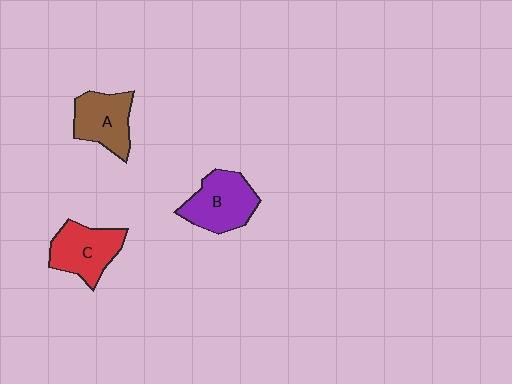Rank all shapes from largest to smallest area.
From largest to smallest: B (purple), C (red), A (brown).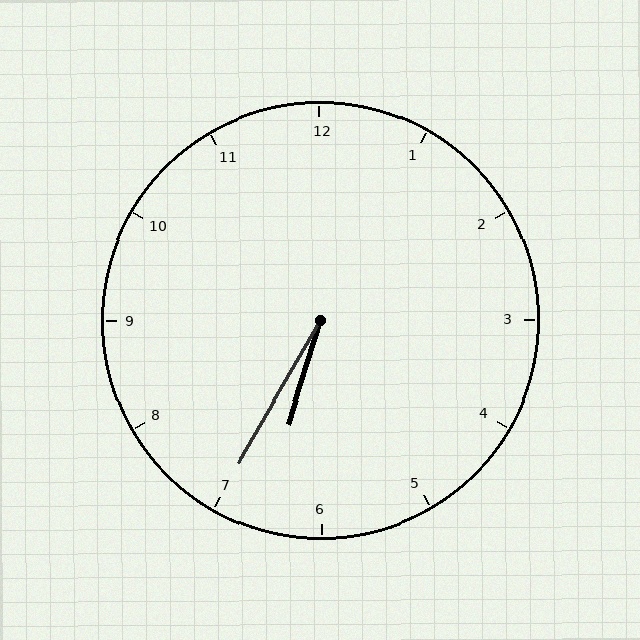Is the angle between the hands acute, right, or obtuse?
It is acute.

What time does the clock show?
6:35.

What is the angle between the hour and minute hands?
Approximately 12 degrees.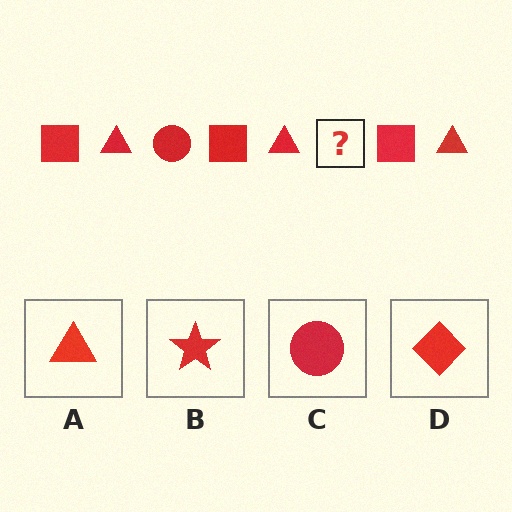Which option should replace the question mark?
Option C.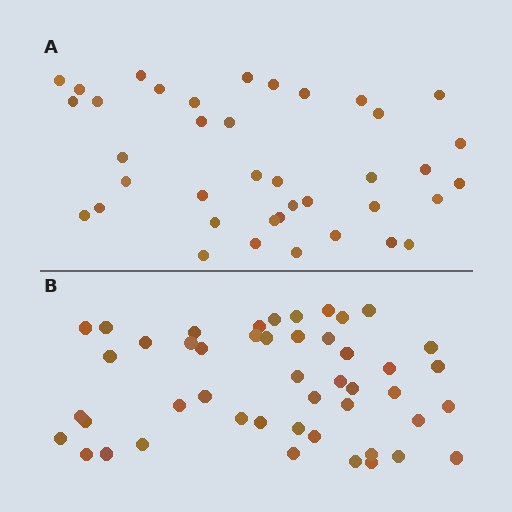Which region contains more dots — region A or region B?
Region B (the bottom region) has more dots.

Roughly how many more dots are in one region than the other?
Region B has roughly 8 or so more dots than region A.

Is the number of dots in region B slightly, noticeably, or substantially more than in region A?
Region B has only slightly more — the two regions are fairly close. The ratio is roughly 1.2 to 1.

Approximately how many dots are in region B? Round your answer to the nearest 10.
About 50 dots. (The exact count is 47, which rounds to 50.)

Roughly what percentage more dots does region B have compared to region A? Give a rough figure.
About 20% more.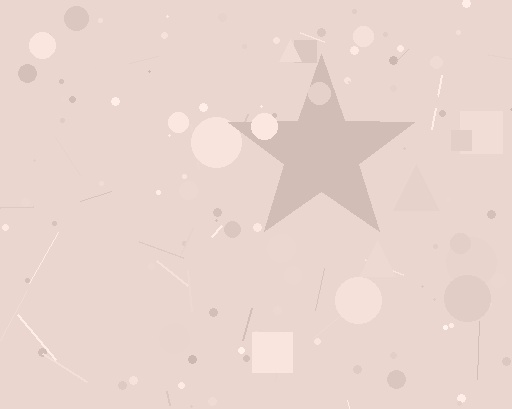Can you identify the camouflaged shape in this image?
The camouflaged shape is a star.